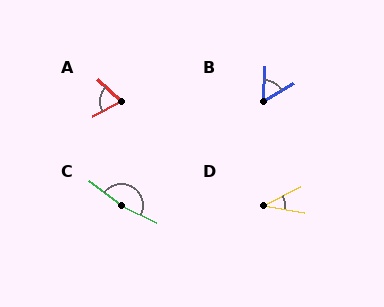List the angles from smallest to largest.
D (36°), B (56°), A (72°), C (169°).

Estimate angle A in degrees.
Approximately 72 degrees.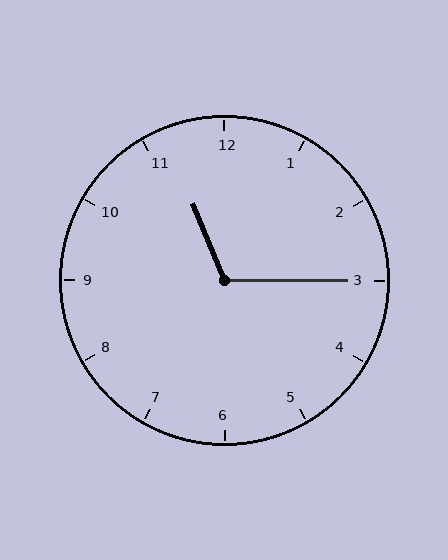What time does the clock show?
11:15.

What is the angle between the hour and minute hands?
Approximately 112 degrees.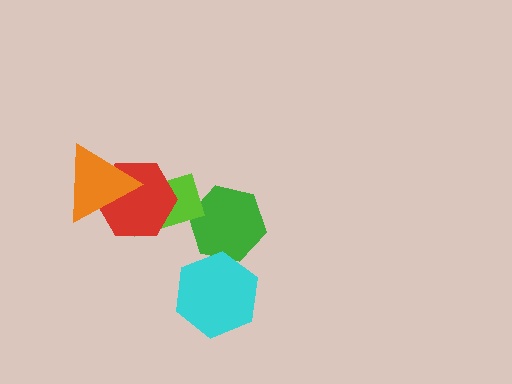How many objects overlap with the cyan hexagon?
1 object overlaps with the cyan hexagon.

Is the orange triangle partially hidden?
No, no other shape covers it.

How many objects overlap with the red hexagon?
2 objects overlap with the red hexagon.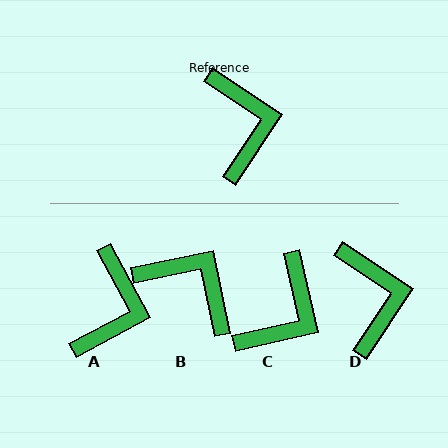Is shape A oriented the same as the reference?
No, it is off by about 28 degrees.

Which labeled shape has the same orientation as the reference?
D.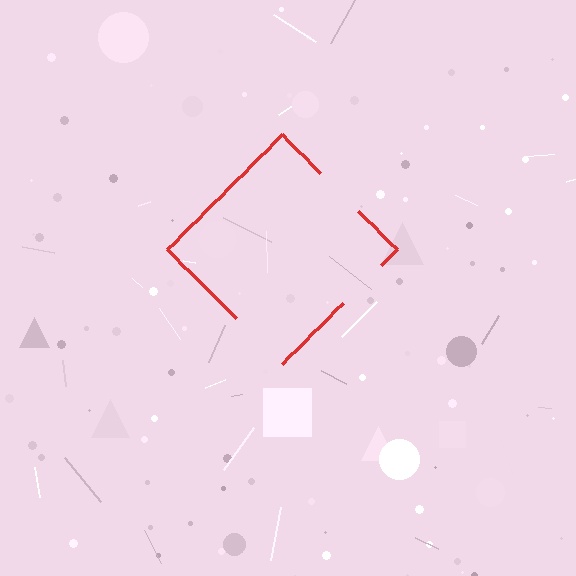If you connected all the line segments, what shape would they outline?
They would outline a diamond.